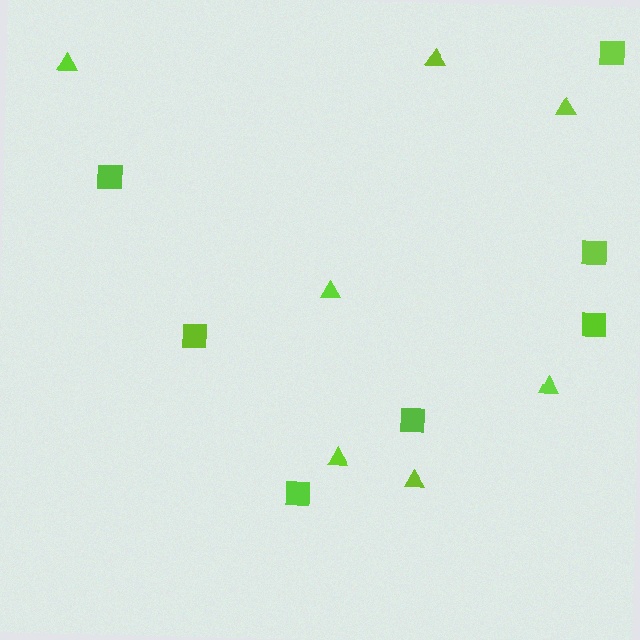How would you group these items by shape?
There are 2 groups: one group of squares (7) and one group of triangles (7).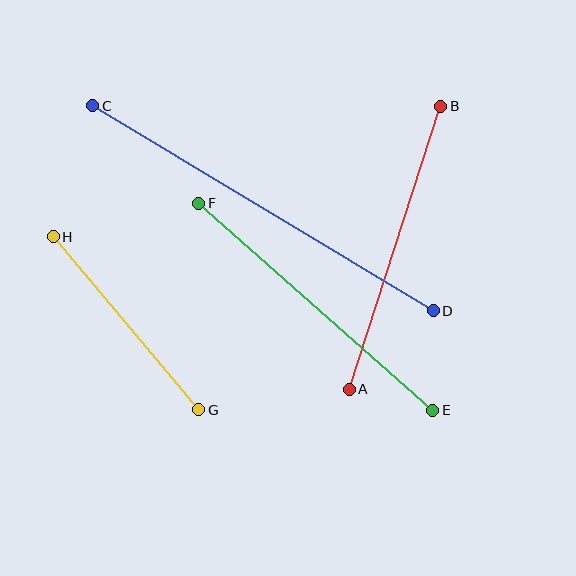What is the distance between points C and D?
The distance is approximately 397 pixels.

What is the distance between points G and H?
The distance is approximately 226 pixels.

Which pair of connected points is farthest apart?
Points C and D are farthest apart.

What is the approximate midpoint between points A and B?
The midpoint is at approximately (395, 248) pixels.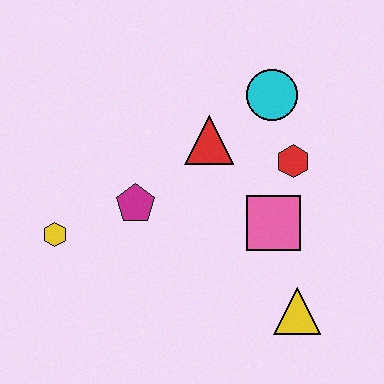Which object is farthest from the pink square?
The yellow hexagon is farthest from the pink square.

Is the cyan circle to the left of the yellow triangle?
Yes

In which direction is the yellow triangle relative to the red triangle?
The yellow triangle is below the red triangle.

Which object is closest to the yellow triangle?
The pink square is closest to the yellow triangle.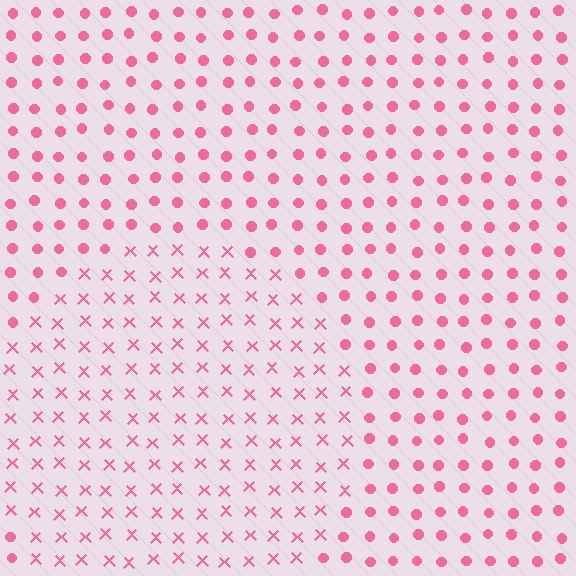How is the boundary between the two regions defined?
The boundary is defined by a change in element shape: X marks inside vs. circles outside. All elements share the same color and spacing.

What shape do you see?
I see a circle.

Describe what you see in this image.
The image is filled with small pink elements arranged in a uniform grid. A circle-shaped region contains X marks, while the surrounding area contains circles. The boundary is defined purely by the change in element shape.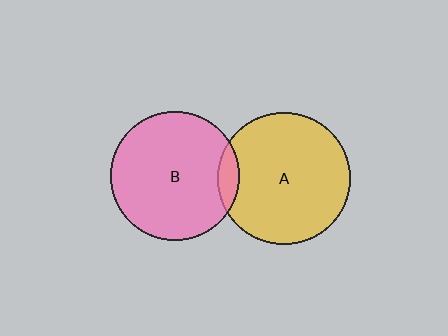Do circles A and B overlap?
Yes.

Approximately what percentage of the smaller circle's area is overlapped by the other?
Approximately 10%.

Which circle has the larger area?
Circle A (yellow).